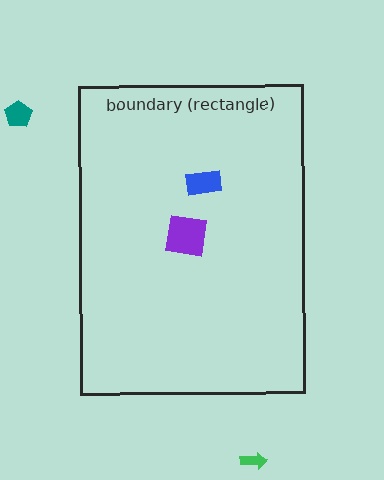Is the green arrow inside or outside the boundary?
Outside.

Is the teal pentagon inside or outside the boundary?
Outside.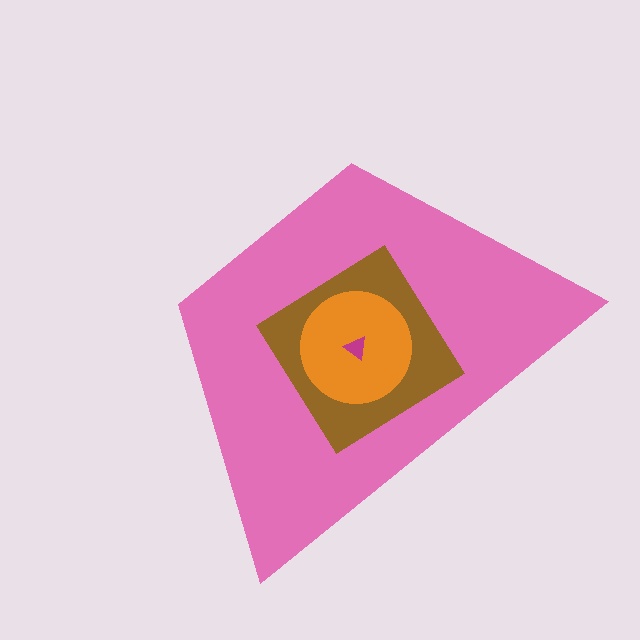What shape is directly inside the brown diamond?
The orange circle.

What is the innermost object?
The magenta triangle.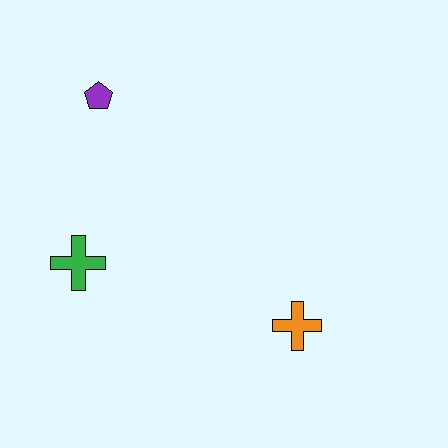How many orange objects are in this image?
There is 1 orange object.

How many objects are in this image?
There are 3 objects.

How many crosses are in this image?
There are 2 crosses.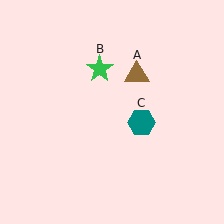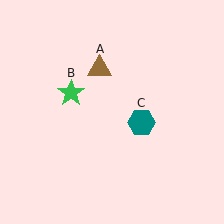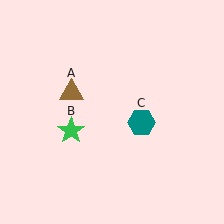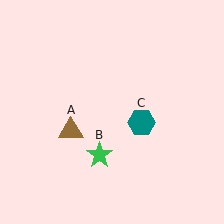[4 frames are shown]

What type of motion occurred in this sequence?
The brown triangle (object A), green star (object B) rotated counterclockwise around the center of the scene.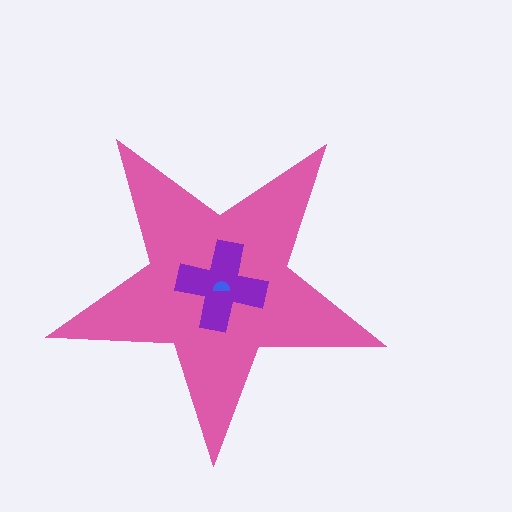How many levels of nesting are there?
3.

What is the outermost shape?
The pink star.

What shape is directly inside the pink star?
The purple cross.